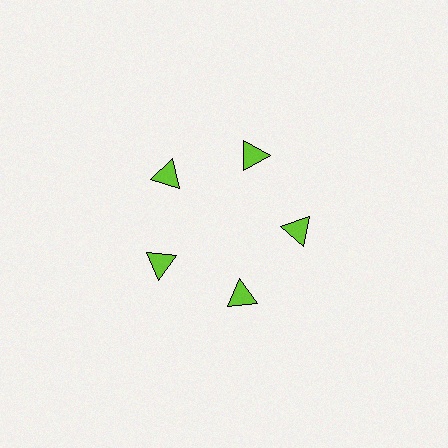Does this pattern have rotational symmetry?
Yes, this pattern has 5-fold rotational symmetry. It looks the same after rotating 72 degrees around the center.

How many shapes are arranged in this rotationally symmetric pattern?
There are 5 shapes, arranged in 5 groups of 1.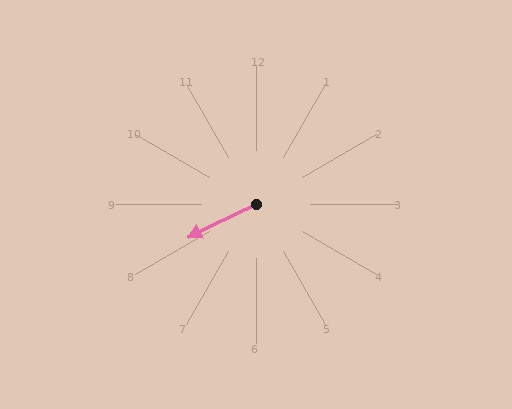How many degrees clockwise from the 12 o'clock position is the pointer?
Approximately 244 degrees.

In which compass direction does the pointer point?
Southwest.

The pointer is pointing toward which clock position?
Roughly 8 o'clock.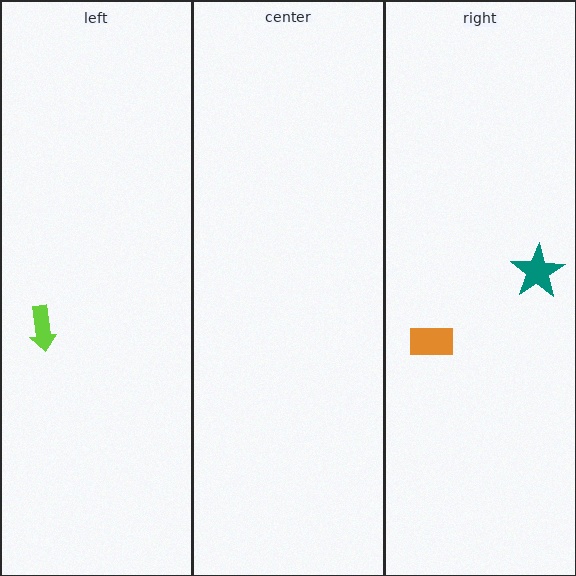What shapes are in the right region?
The orange rectangle, the teal star.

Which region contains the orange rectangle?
The right region.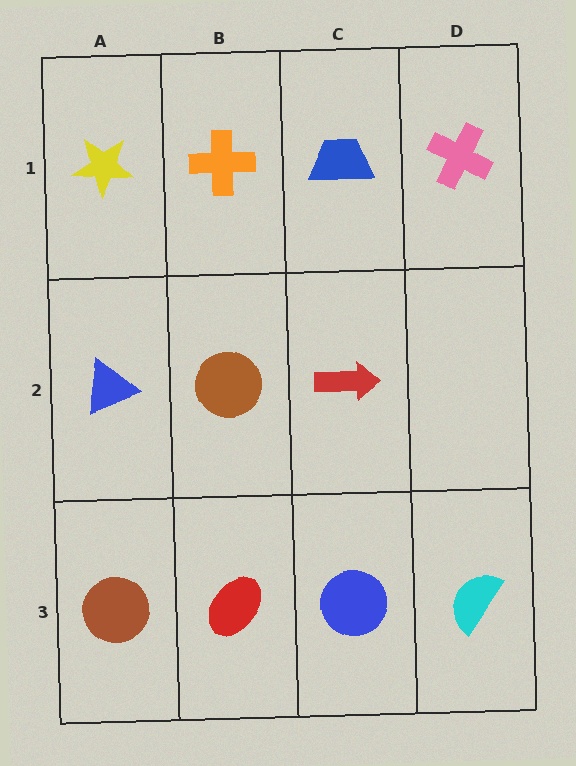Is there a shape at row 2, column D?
No, that cell is empty.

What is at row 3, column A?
A brown circle.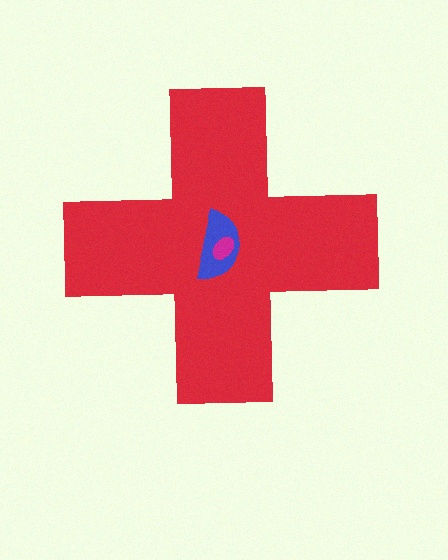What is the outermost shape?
The red cross.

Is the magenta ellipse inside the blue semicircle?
Yes.